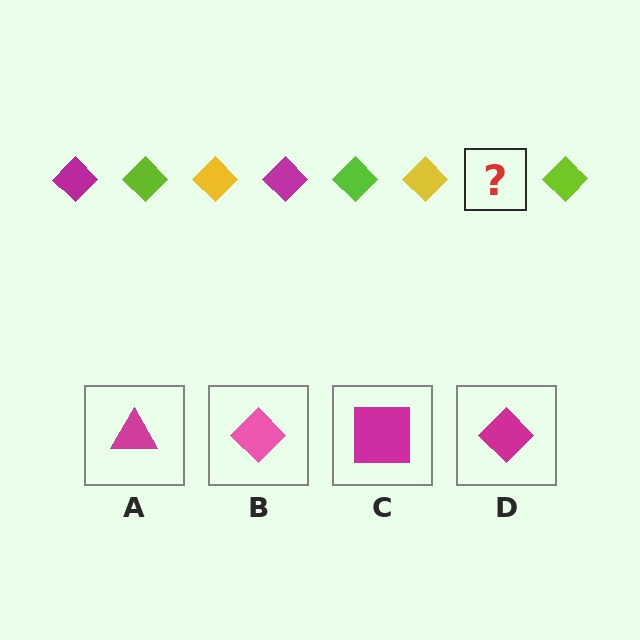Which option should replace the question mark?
Option D.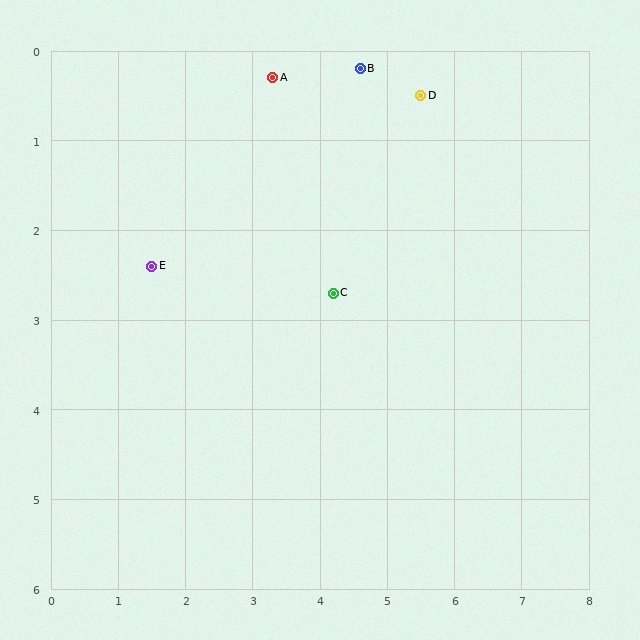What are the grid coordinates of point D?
Point D is at approximately (5.5, 0.5).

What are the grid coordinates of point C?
Point C is at approximately (4.2, 2.7).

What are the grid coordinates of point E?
Point E is at approximately (1.5, 2.4).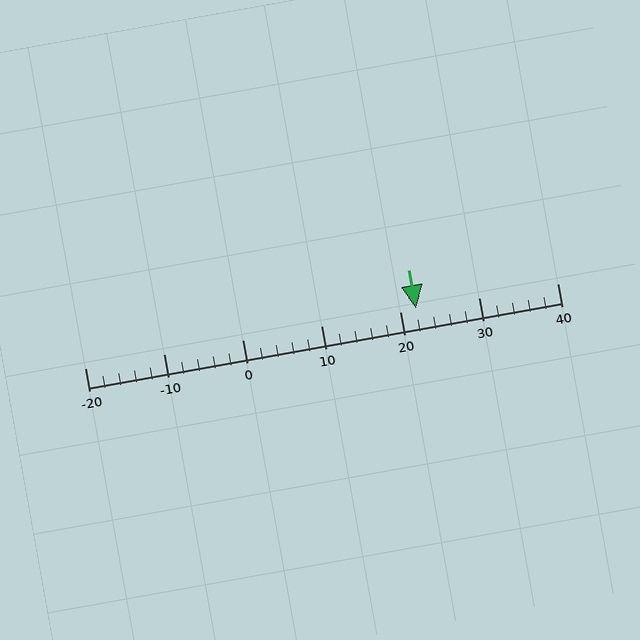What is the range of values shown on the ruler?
The ruler shows values from -20 to 40.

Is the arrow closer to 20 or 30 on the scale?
The arrow is closer to 20.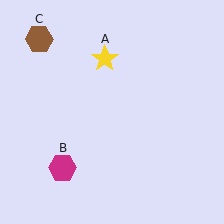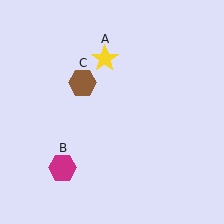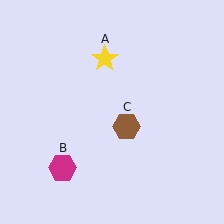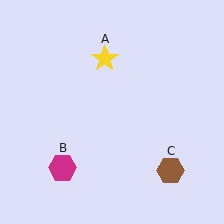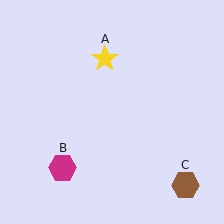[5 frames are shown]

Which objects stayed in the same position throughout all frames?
Yellow star (object A) and magenta hexagon (object B) remained stationary.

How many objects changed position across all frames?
1 object changed position: brown hexagon (object C).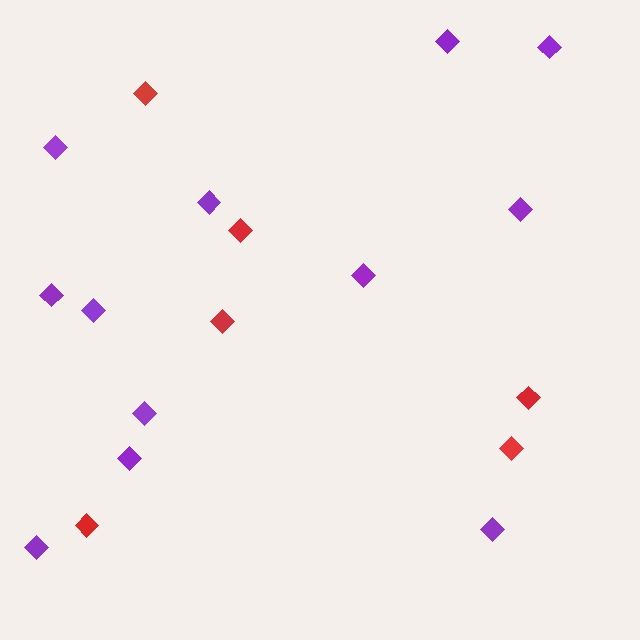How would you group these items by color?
There are 2 groups: one group of red diamonds (6) and one group of purple diamonds (12).